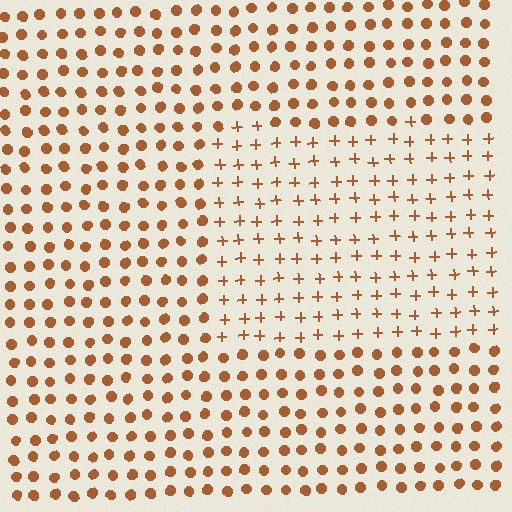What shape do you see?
I see a rectangle.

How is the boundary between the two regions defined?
The boundary is defined by a change in element shape: plus signs inside vs. circles outside. All elements share the same color and spacing.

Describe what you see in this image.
The image is filled with small brown elements arranged in a uniform grid. A rectangle-shaped region contains plus signs, while the surrounding area contains circles. The boundary is defined purely by the change in element shape.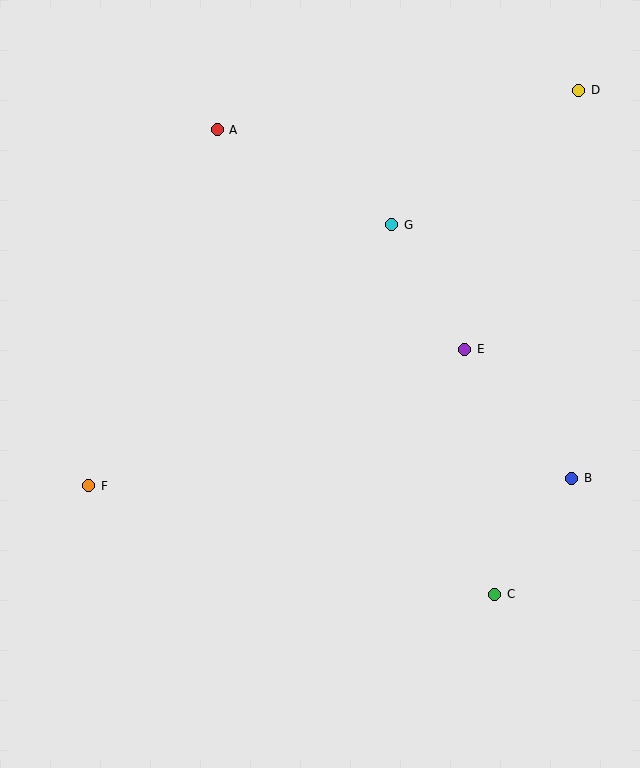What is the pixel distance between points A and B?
The distance between A and B is 497 pixels.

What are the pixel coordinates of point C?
Point C is at (495, 594).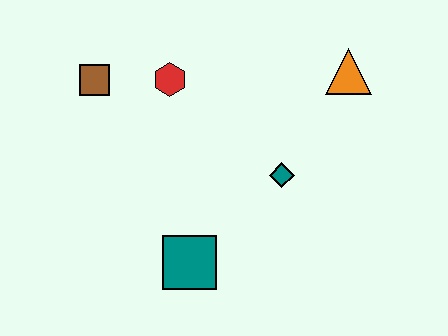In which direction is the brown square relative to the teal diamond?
The brown square is to the left of the teal diamond.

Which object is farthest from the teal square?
The orange triangle is farthest from the teal square.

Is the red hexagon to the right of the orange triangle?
No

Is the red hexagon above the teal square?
Yes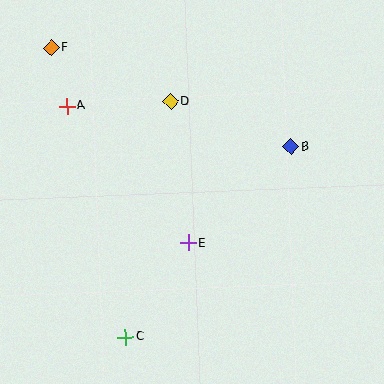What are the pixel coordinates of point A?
Point A is at (67, 106).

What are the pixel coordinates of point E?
Point E is at (188, 243).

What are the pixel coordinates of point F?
Point F is at (52, 48).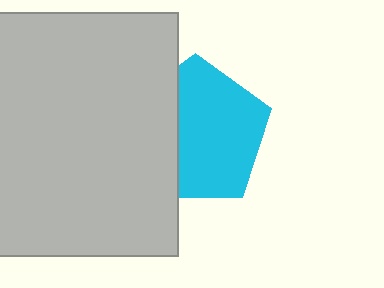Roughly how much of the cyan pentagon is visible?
About half of it is visible (roughly 65%).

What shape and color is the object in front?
The object in front is a light gray rectangle.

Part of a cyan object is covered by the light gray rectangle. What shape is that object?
It is a pentagon.